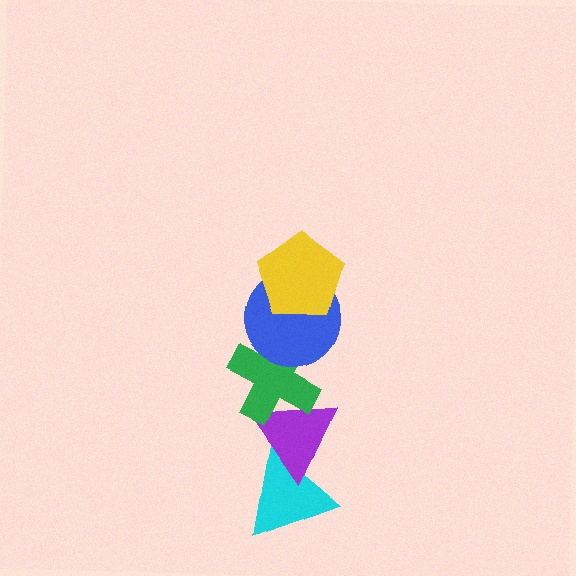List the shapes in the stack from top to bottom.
From top to bottom: the yellow pentagon, the blue circle, the green cross, the purple triangle, the cyan triangle.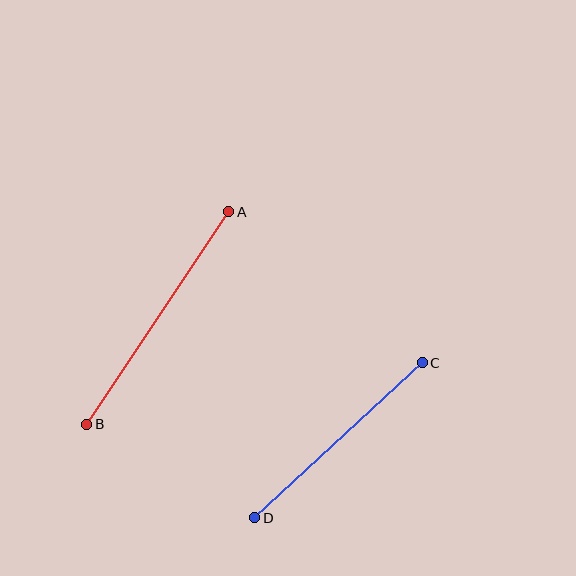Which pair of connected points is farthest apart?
Points A and B are farthest apart.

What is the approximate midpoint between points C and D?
The midpoint is at approximately (338, 440) pixels.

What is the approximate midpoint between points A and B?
The midpoint is at approximately (158, 318) pixels.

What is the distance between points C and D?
The distance is approximately 228 pixels.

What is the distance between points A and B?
The distance is approximately 256 pixels.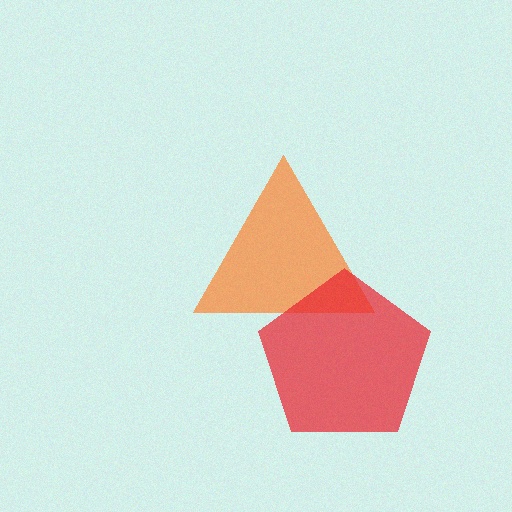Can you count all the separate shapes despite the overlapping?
Yes, there are 2 separate shapes.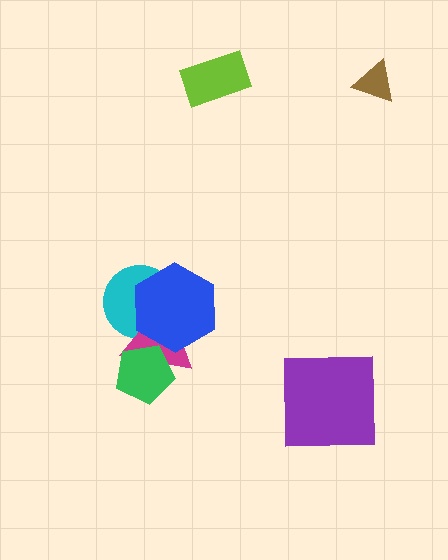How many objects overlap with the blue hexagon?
2 objects overlap with the blue hexagon.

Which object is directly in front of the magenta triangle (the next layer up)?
The blue hexagon is directly in front of the magenta triangle.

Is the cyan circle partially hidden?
Yes, it is partially covered by another shape.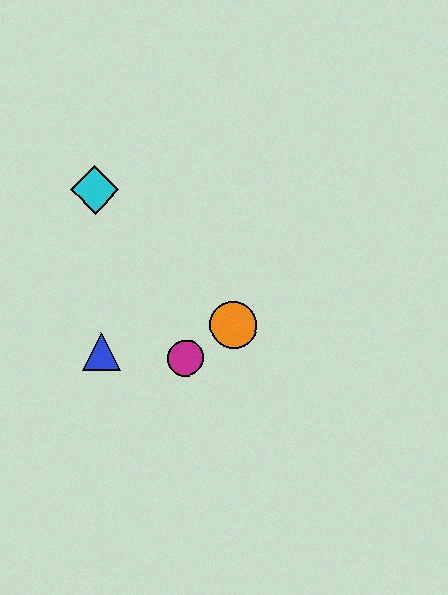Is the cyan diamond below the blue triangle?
No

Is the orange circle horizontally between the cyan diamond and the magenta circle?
No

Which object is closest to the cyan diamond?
The blue triangle is closest to the cyan diamond.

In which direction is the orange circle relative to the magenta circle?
The orange circle is to the right of the magenta circle.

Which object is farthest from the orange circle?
The cyan diamond is farthest from the orange circle.